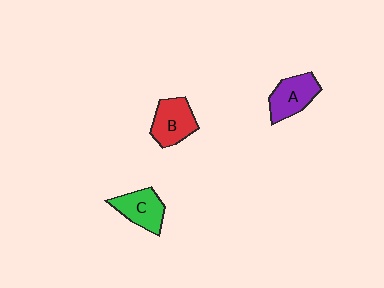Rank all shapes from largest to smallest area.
From largest to smallest: B (red), A (purple), C (green).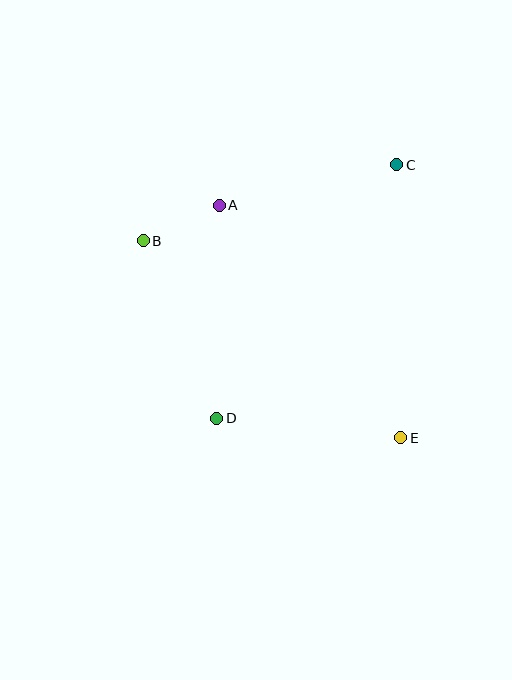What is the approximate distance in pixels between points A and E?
The distance between A and E is approximately 295 pixels.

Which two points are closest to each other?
Points A and B are closest to each other.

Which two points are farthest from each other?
Points B and E are farthest from each other.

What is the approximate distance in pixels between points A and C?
The distance between A and C is approximately 182 pixels.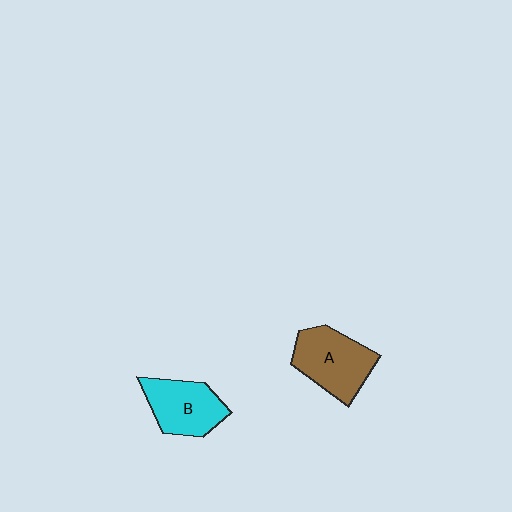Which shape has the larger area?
Shape A (brown).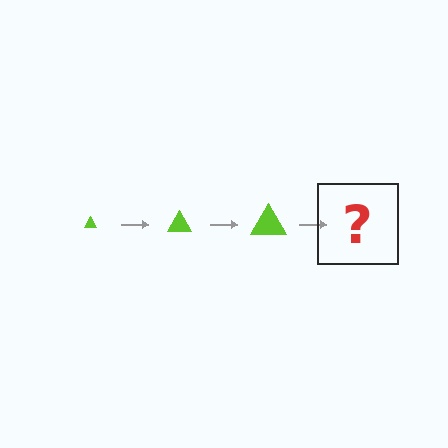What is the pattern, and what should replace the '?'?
The pattern is that the triangle gets progressively larger each step. The '?' should be a lime triangle, larger than the previous one.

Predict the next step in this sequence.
The next step is a lime triangle, larger than the previous one.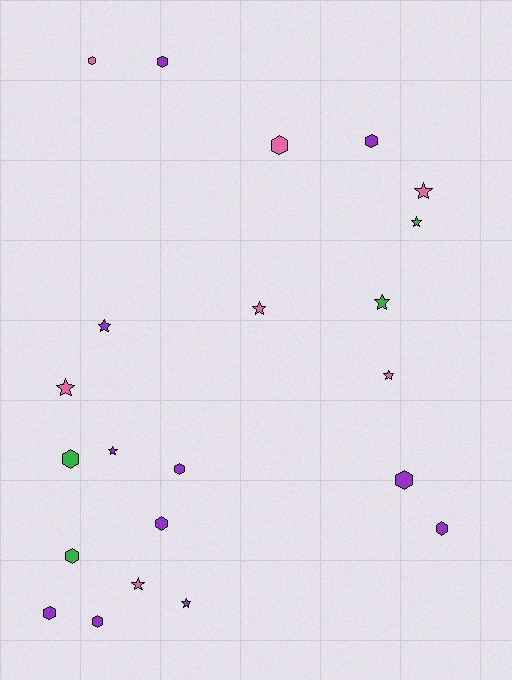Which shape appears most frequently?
Hexagon, with 12 objects.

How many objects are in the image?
There are 22 objects.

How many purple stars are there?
There are 3 purple stars.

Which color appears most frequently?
Purple, with 11 objects.